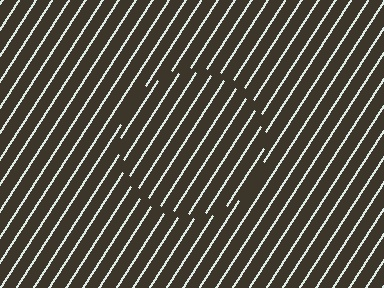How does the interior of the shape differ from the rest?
The interior of the shape contains the same grating, shifted by half a period — the contour is defined by the phase discontinuity where line-ends from the inner and outer gratings abut.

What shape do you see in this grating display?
An illusory circle. The interior of the shape contains the same grating, shifted by half a period — the contour is defined by the phase discontinuity where line-ends from the inner and outer gratings abut.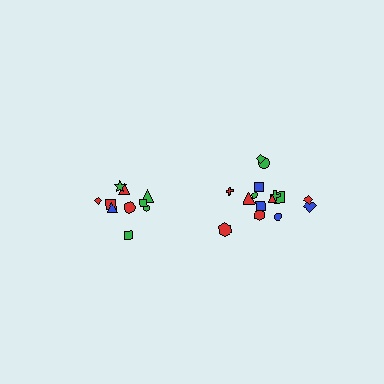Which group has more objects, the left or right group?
The right group.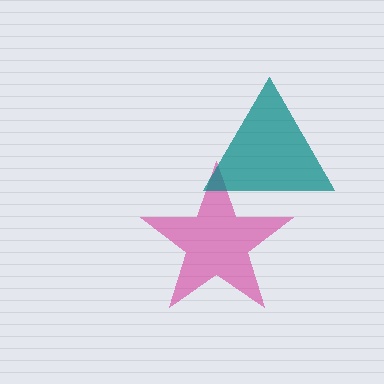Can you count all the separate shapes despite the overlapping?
Yes, there are 2 separate shapes.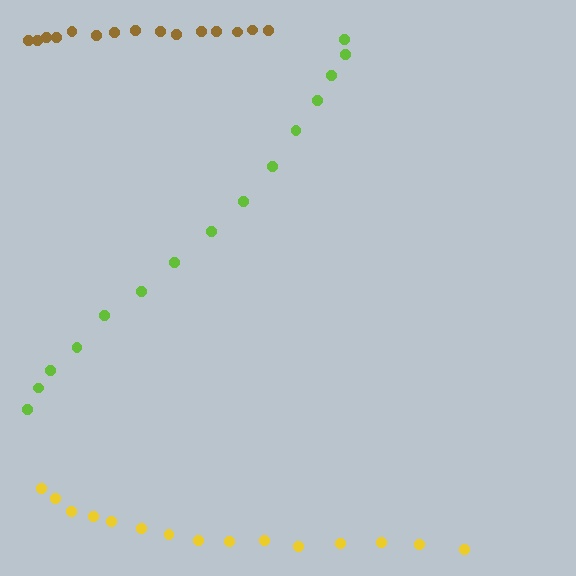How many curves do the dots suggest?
There are 3 distinct paths.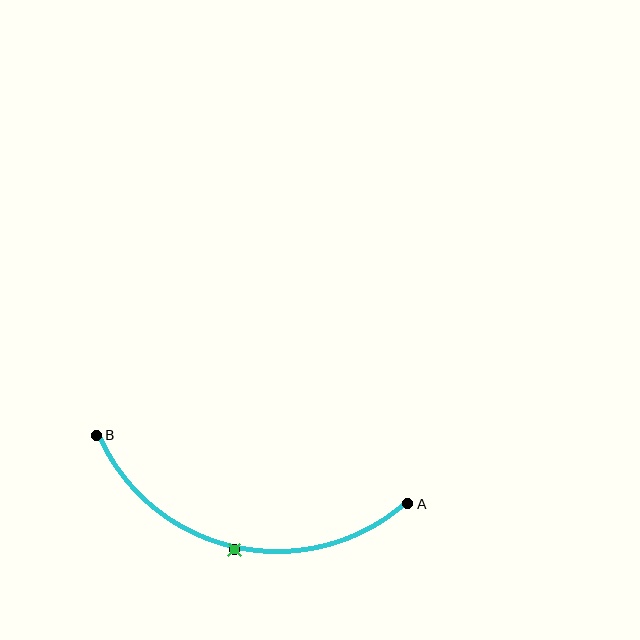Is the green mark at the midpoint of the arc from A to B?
Yes. The green mark lies on the arc at equal arc-length from both A and B — it is the arc midpoint.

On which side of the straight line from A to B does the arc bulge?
The arc bulges below the straight line connecting A and B.